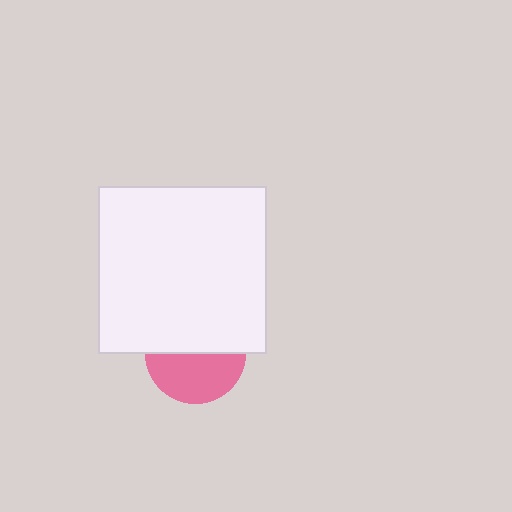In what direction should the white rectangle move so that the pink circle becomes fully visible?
The white rectangle should move up. That is the shortest direction to clear the overlap and leave the pink circle fully visible.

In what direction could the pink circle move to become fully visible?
The pink circle could move down. That would shift it out from behind the white rectangle entirely.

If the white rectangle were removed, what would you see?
You would see the complete pink circle.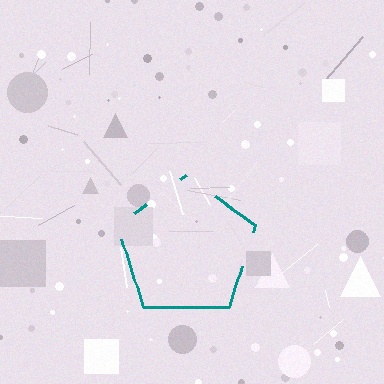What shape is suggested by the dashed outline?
The dashed outline suggests a pentagon.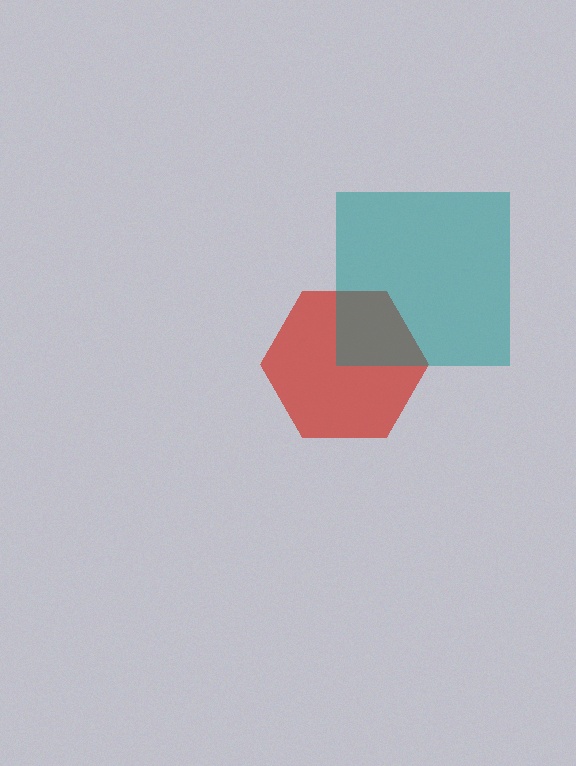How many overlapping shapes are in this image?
There are 2 overlapping shapes in the image.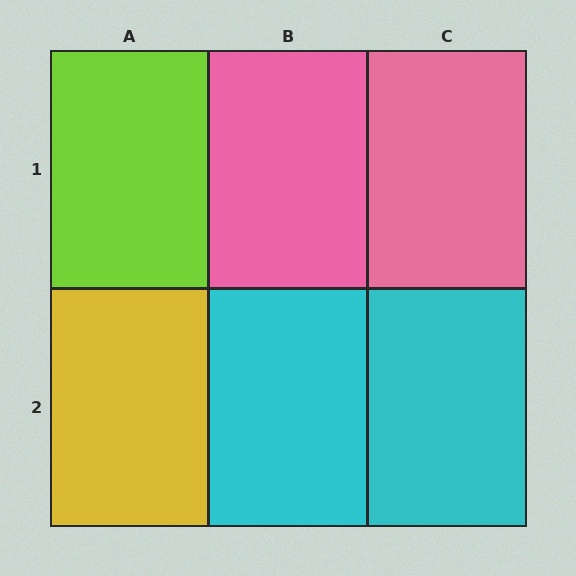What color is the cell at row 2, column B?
Cyan.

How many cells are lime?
1 cell is lime.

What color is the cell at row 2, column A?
Yellow.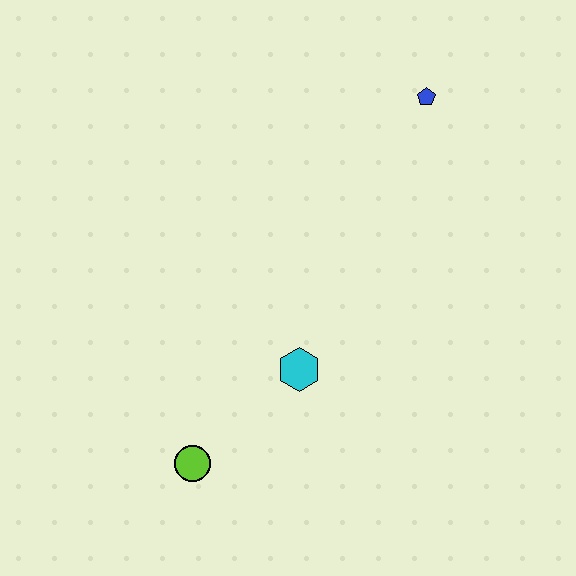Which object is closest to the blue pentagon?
The cyan hexagon is closest to the blue pentagon.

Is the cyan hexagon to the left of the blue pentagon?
Yes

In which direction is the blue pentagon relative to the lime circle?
The blue pentagon is above the lime circle.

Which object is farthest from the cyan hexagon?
The blue pentagon is farthest from the cyan hexagon.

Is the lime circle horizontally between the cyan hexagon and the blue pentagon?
No